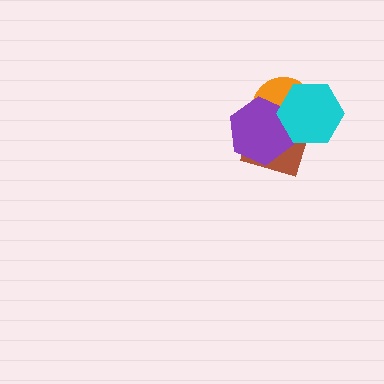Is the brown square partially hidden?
Yes, it is partially covered by another shape.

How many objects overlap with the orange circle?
3 objects overlap with the orange circle.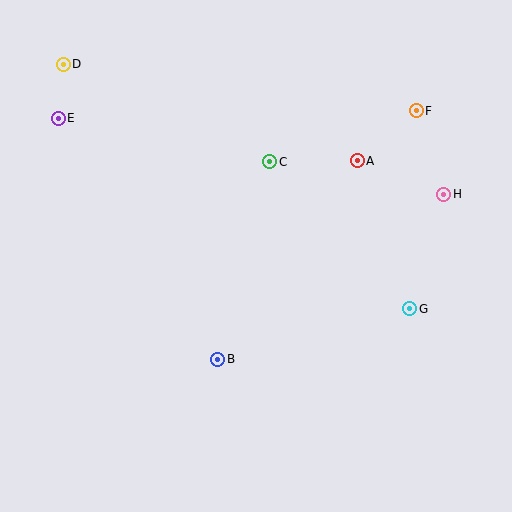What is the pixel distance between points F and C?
The distance between F and C is 155 pixels.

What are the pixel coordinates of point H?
Point H is at (444, 194).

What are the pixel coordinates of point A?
Point A is at (357, 161).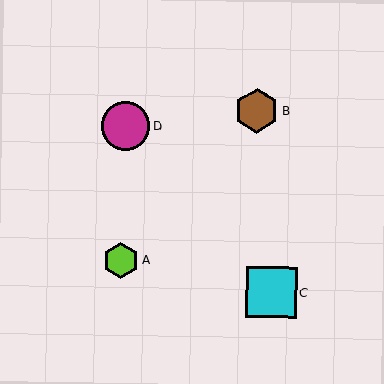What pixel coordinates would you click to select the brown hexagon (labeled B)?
Click at (257, 111) to select the brown hexagon B.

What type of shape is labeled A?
Shape A is a lime hexagon.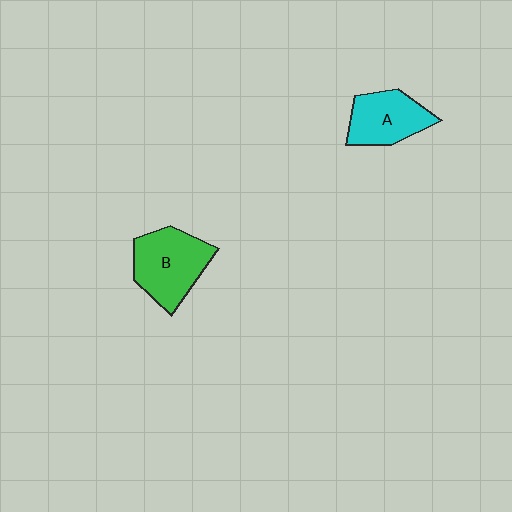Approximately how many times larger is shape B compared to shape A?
Approximately 1.3 times.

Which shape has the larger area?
Shape B (green).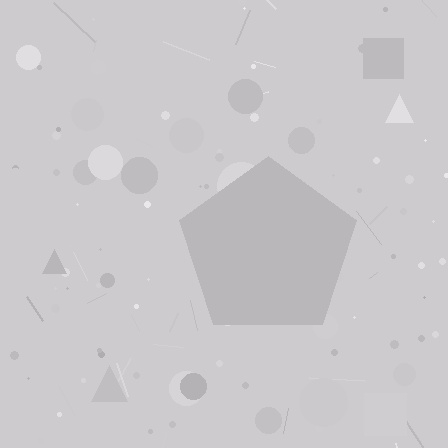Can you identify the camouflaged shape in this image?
The camouflaged shape is a pentagon.